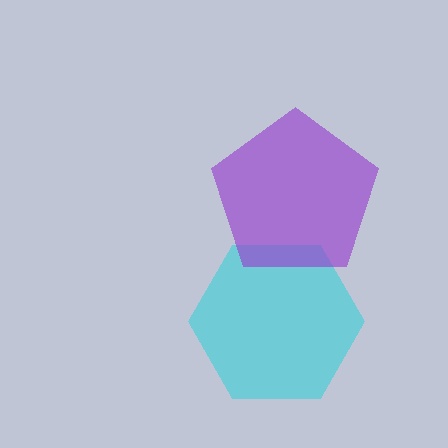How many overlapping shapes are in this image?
There are 2 overlapping shapes in the image.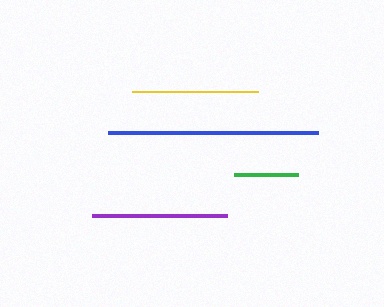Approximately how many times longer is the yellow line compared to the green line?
The yellow line is approximately 2.0 times the length of the green line.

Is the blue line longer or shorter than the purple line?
The blue line is longer than the purple line.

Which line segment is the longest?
The blue line is the longest at approximately 209 pixels.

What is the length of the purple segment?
The purple segment is approximately 135 pixels long.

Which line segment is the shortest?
The green line is the shortest at approximately 63 pixels.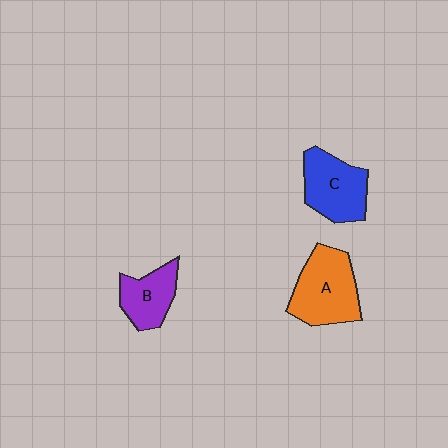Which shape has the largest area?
Shape A (orange).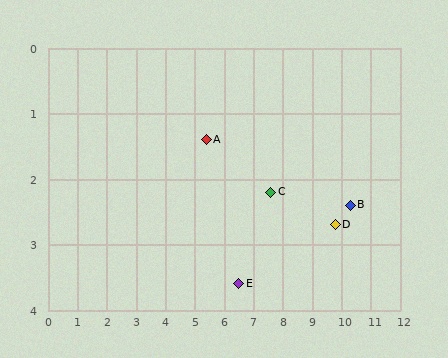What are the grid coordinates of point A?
Point A is at approximately (5.4, 1.4).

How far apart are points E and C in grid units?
Points E and C are about 1.8 grid units apart.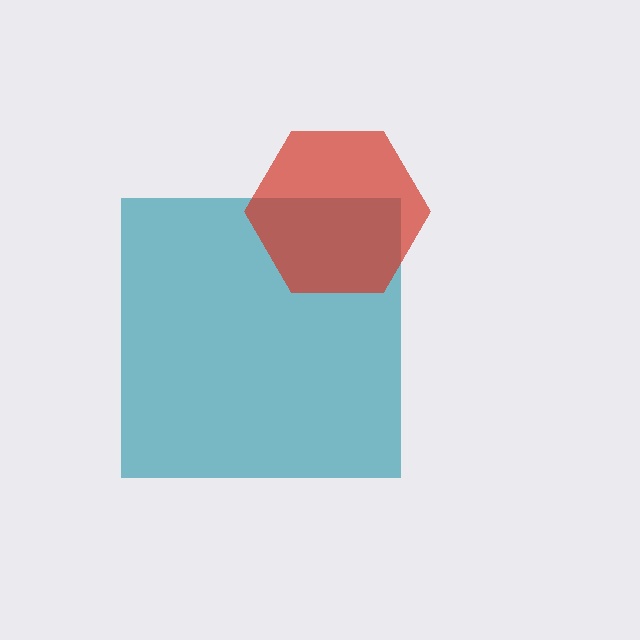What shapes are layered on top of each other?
The layered shapes are: a teal square, a red hexagon.